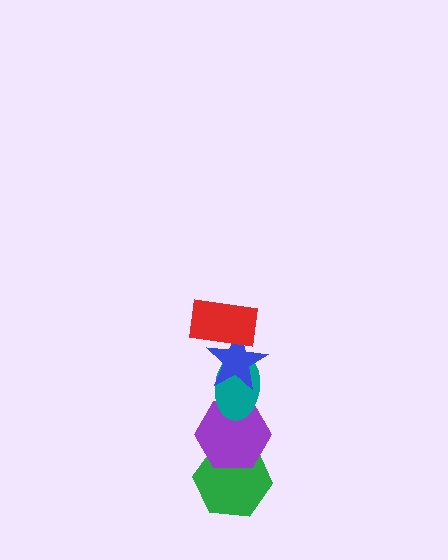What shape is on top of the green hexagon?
The purple hexagon is on top of the green hexagon.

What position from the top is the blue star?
The blue star is 2nd from the top.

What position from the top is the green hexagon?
The green hexagon is 5th from the top.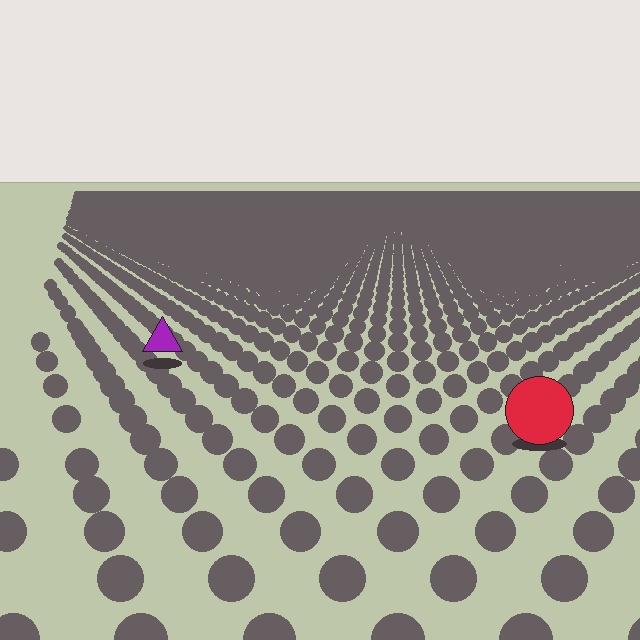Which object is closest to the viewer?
The red circle is closest. The texture marks near it are larger and more spread out.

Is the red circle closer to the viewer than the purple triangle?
Yes. The red circle is closer — you can tell from the texture gradient: the ground texture is coarser near it.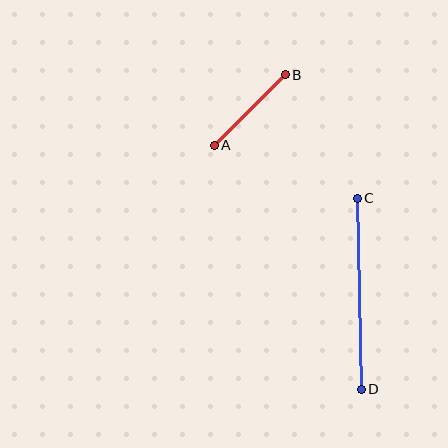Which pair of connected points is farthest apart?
Points C and D are farthest apart.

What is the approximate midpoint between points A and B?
The midpoint is at approximately (250, 110) pixels.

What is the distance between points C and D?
The distance is approximately 191 pixels.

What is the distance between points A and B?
The distance is approximately 100 pixels.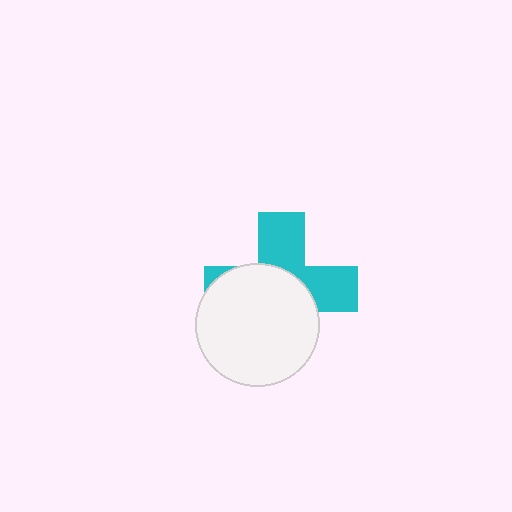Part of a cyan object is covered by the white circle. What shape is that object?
It is a cross.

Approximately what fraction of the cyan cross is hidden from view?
Roughly 56% of the cyan cross is hidden behind the white circle.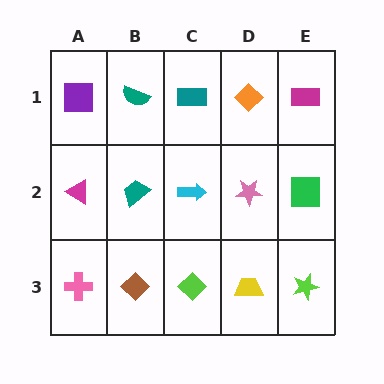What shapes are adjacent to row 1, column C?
A cyan arrow (row 2, column C), a teal semicircle (row 1, column B), an orange diamond (row 1, column D).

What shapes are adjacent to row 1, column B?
A teal trapezoid (row 2, column B), a purple square (row 1, column A), a teal rectangle (row 1, column C).